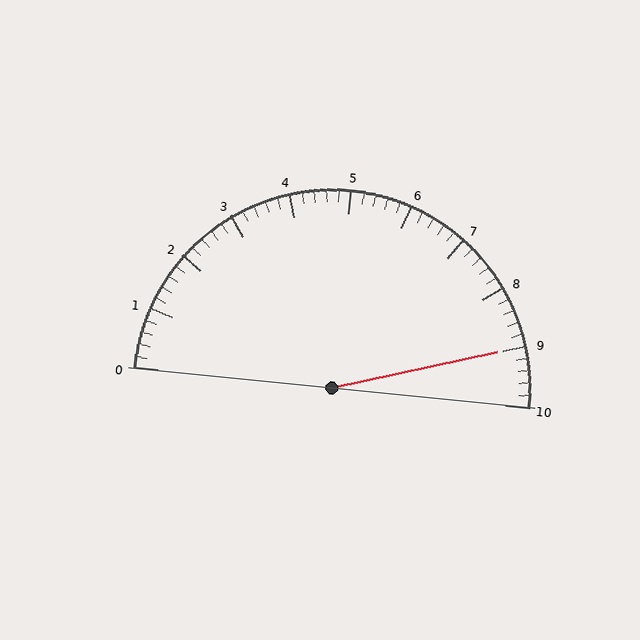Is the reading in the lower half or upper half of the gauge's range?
The reading is in the upper half of the range (0 to 10).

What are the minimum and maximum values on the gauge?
The gauge ranges from 0 to 10.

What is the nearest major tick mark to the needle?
The nearest major tick mark is 9.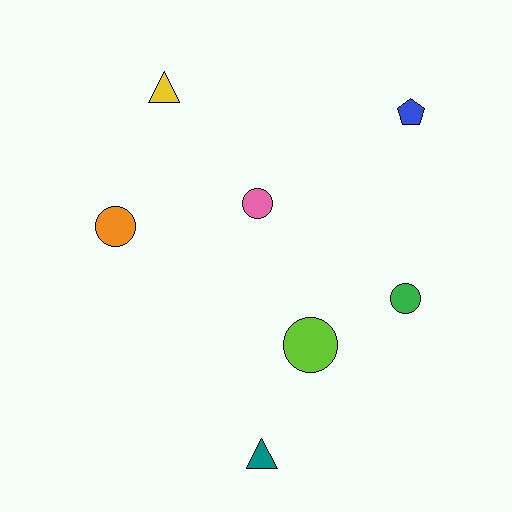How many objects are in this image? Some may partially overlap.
There are 7 objects.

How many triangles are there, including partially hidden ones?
There are 2 triangles.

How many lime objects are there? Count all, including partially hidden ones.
There is 1 lime object.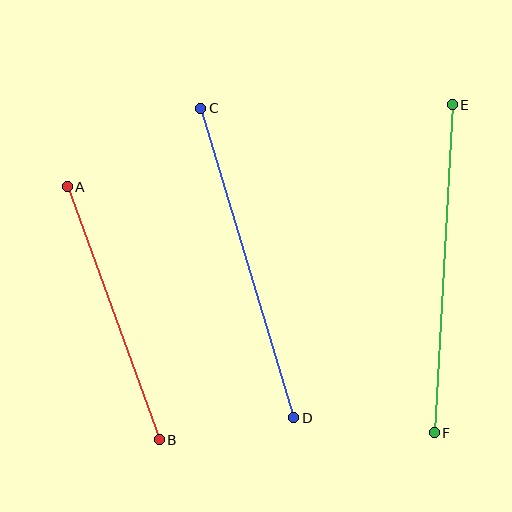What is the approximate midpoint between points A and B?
The midpoint is at approximately (113, 313) pixels.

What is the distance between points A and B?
The distance is approximately 269 pixels.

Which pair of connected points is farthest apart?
Points E and F are farthest apart.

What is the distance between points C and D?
The distance is approximately 323 pixels.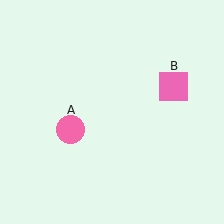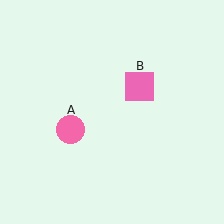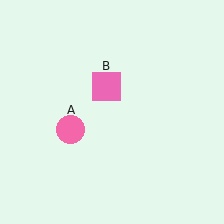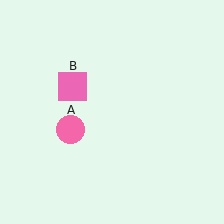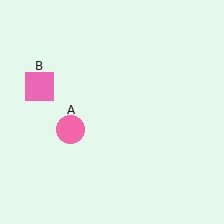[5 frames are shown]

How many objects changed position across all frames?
1 object changed position: pink square (object B).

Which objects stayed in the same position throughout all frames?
Pink circle (object A) remained stationary.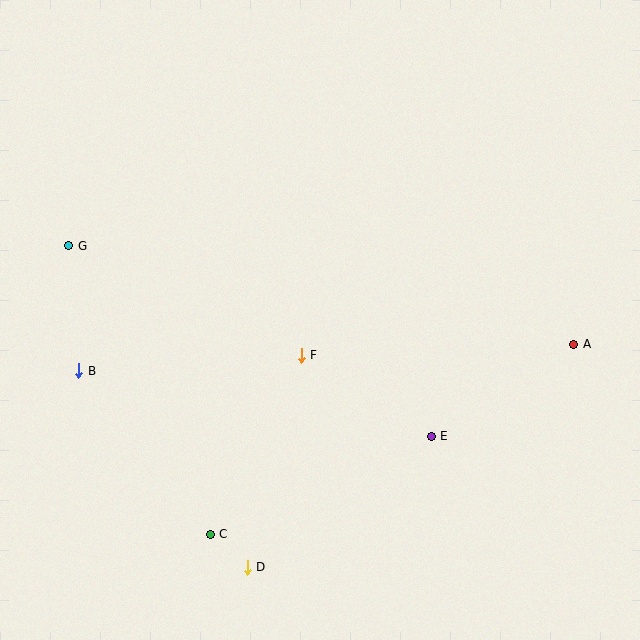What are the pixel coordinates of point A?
Point A is at (574, 344).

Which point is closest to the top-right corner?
Point A is closest to the top-right corner.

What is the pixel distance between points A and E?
The distance between A and E is 170 pixels.